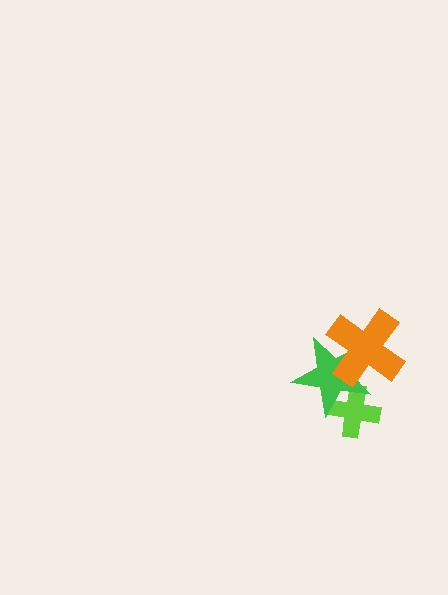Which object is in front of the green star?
The orange cross is in front of the green star.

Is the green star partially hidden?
Yes, it is partially covered by another shape.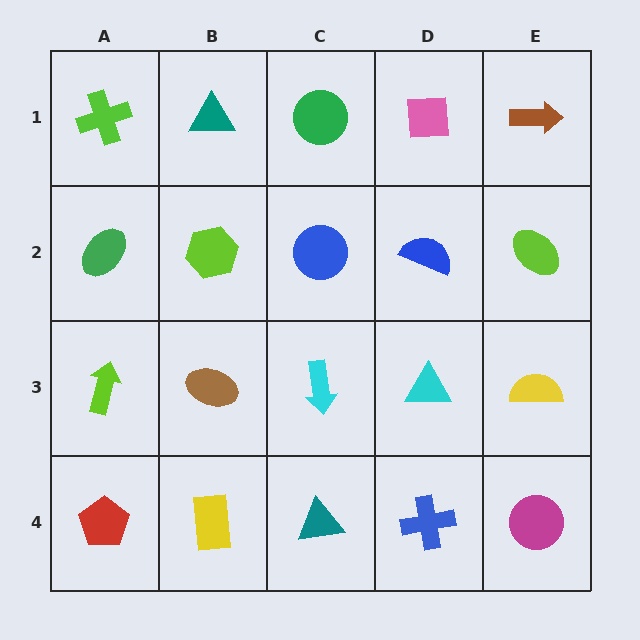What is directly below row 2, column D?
A cyan triangle.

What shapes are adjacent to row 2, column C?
A green circle (row 1, column C), a cyan arrow (row 3, column C), a lime hexagon (row 2, column B), a blue semicircle (row 2, column D).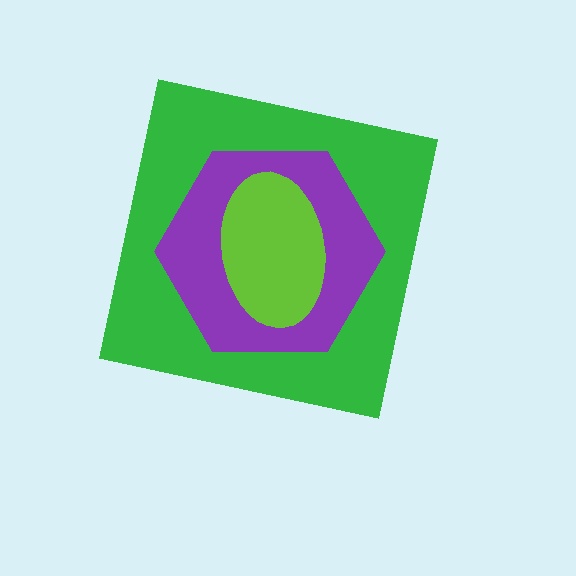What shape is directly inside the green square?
The purple hexagon.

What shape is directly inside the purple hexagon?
The lime ellipse.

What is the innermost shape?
The lime ellipse.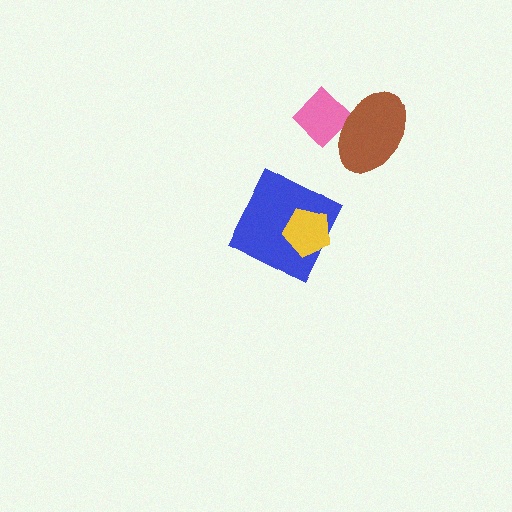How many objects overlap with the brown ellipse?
1 object overlaps with the brown ellipse.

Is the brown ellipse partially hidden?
No, no other shape covers it.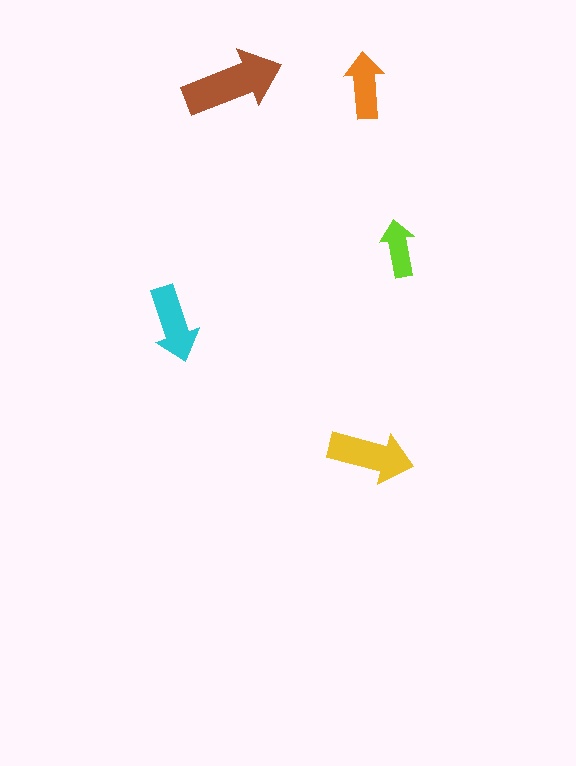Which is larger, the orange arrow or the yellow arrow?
The yellow one.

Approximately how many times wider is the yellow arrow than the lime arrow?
About 1.5 times wider.